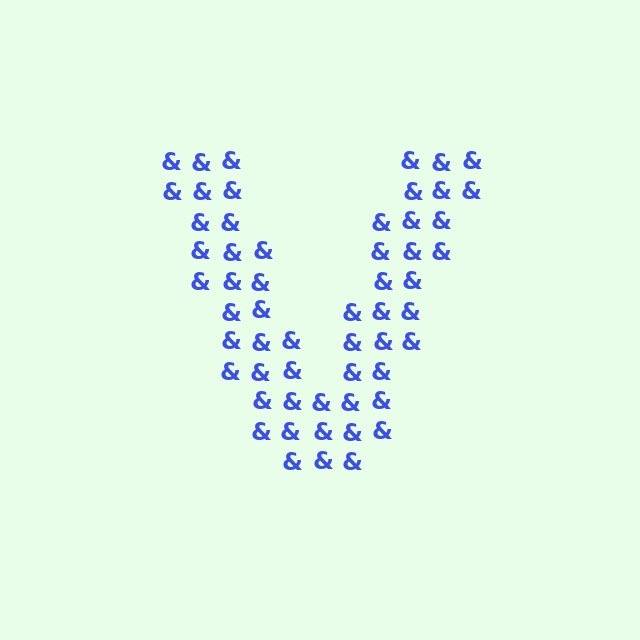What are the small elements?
The small elements are ampersands.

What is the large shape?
The large shape is the letter V.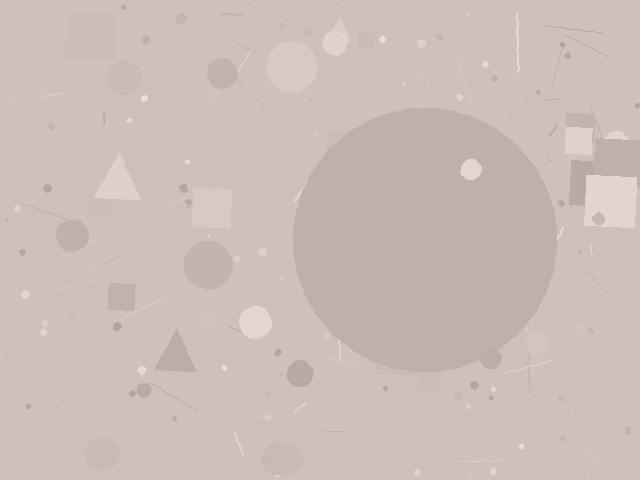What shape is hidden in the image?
A circle is hidden in the image.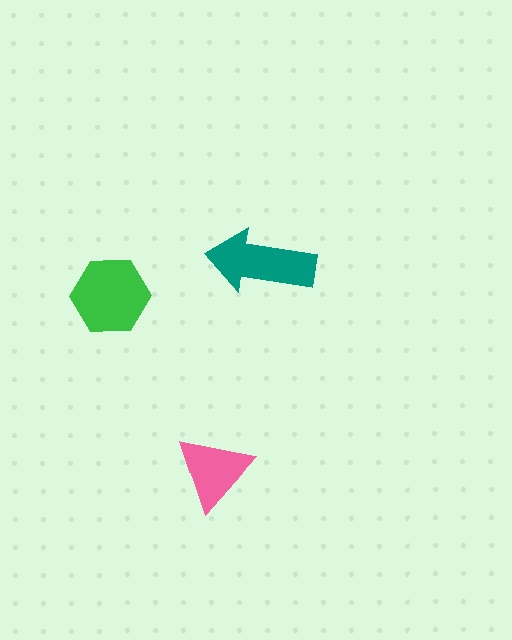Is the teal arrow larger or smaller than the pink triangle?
Larger.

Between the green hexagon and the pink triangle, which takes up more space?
The green hexagon.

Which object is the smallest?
The pink triangle.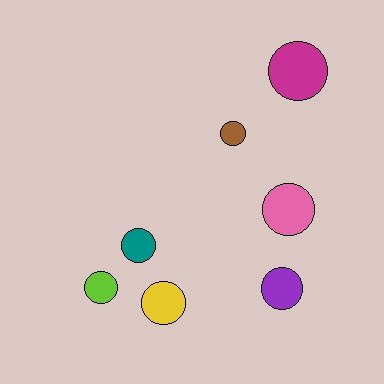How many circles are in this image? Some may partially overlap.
There are 7 circles.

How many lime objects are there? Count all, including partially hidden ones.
There is 1 lime object.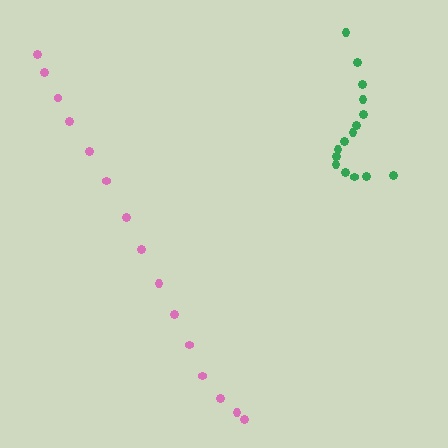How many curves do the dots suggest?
There are 2 distinct paths.